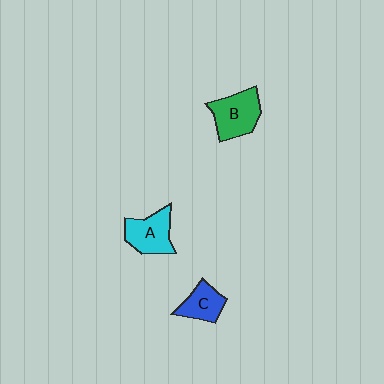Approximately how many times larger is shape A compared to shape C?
Approximately 1.3 times.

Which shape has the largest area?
Shape B (green).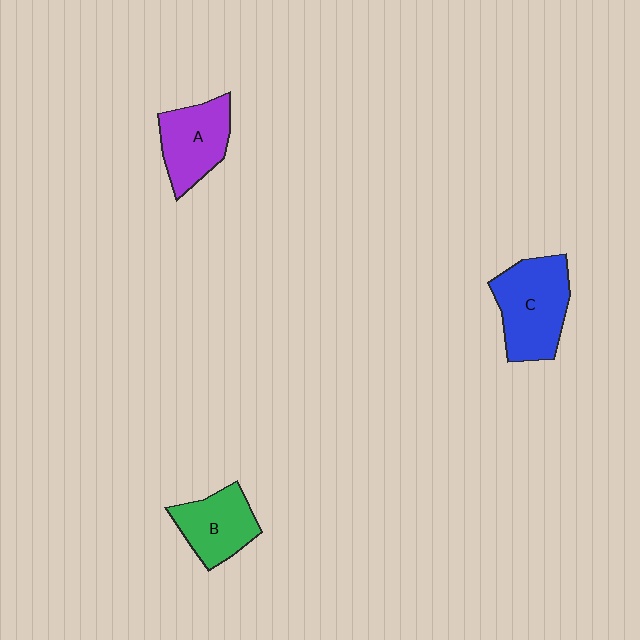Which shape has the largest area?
Shape C (blue).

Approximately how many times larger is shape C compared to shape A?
Approximately 1.3 times.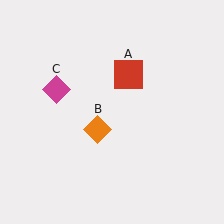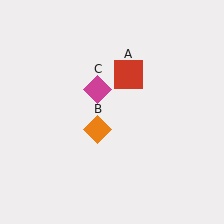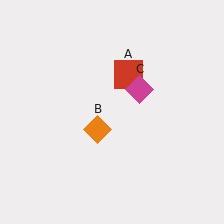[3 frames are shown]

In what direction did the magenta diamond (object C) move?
The magenta diamond (object C) moved right.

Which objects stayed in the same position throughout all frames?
Red square (object A) and orange diamond (object B) remained stationary.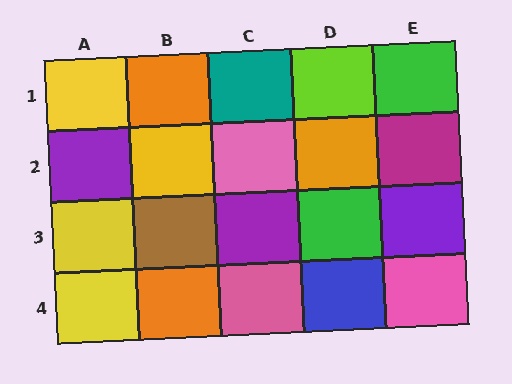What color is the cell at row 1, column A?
Yellow.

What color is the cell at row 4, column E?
Pink.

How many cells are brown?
1 cell is brown.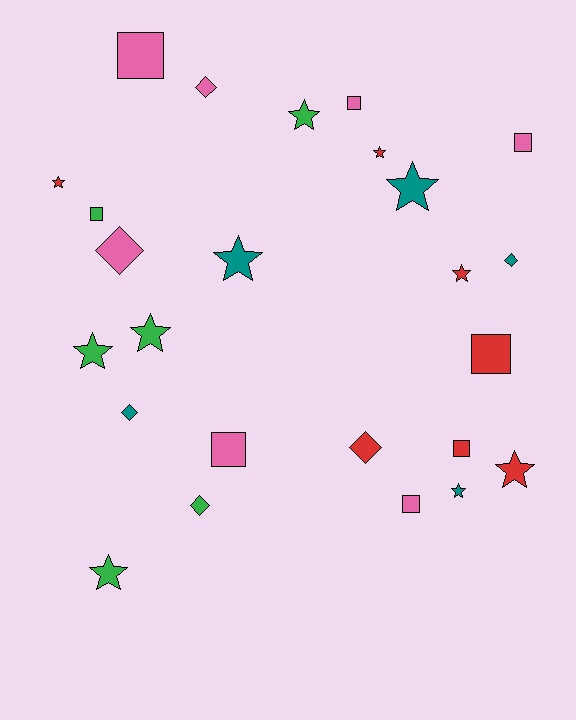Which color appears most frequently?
Pink, with 7 objects.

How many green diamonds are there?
There is 1 green diamond.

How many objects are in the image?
There are 25 objects.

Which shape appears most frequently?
Star, with 11 objects.